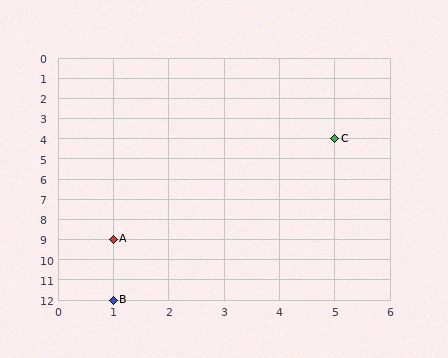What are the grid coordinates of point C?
Point C is at grid coordinates (5, 4).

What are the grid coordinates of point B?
Point B is at grid coordinates (1, 12).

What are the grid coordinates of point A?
Point A is at grid coordinates (1, 9).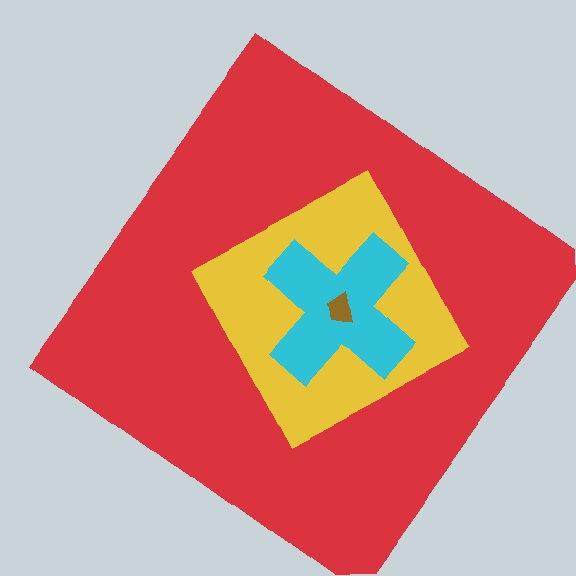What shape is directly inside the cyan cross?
The brown trapezoid.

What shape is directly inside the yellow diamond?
The cyan cross.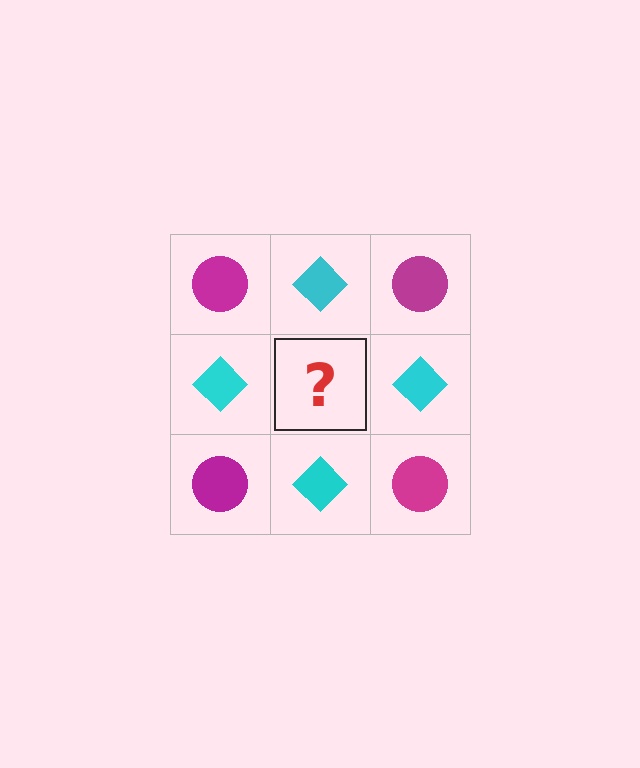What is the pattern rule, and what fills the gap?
The rule is that it alternates magenta circle and cyan diamond in a checkerboard pattern. The gap should be filled with a magenta circle.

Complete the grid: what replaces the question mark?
The question mark should be replaced with a magenta circle.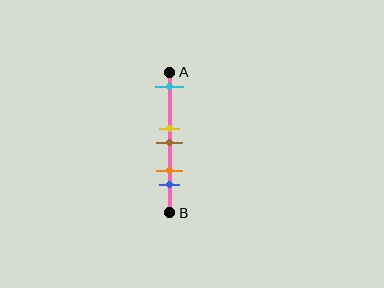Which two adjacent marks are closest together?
The yellow and brown marks are the closest adjacent pair.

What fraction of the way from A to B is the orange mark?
The orange mark is approximately 70% (0.7) of the way from A to B.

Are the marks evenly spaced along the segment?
No, the marks are not evenly spaced.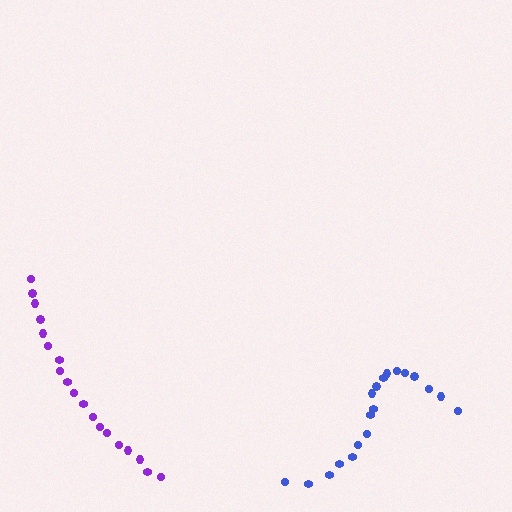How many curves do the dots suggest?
There are 2 distinct paths.